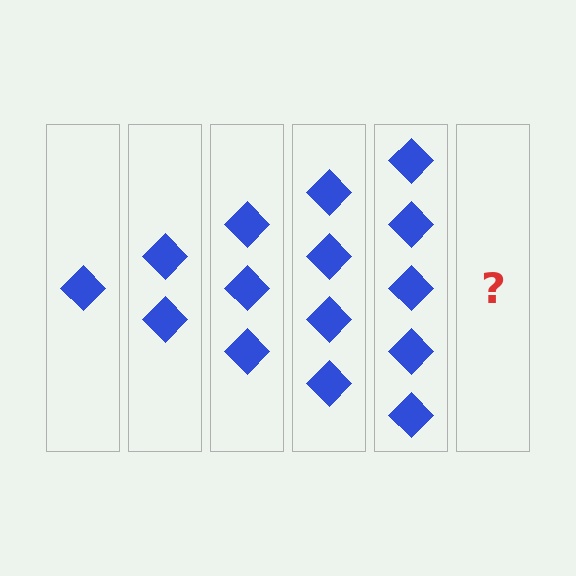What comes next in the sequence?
The next element should be 6 diamonds.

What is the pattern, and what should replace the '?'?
The pattern is that each step adds one more diamond. The '?' should be 6 diamonds.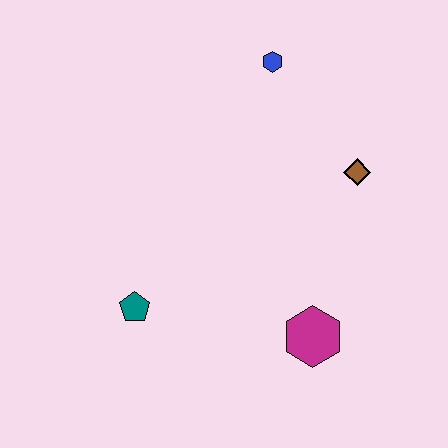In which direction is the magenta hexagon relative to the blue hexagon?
The magenta hexagon is below the blue hexagon.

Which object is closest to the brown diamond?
The blue hexagon is closest to the brown diamond.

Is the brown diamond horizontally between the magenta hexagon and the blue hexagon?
No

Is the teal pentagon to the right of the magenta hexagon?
No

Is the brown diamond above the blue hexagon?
No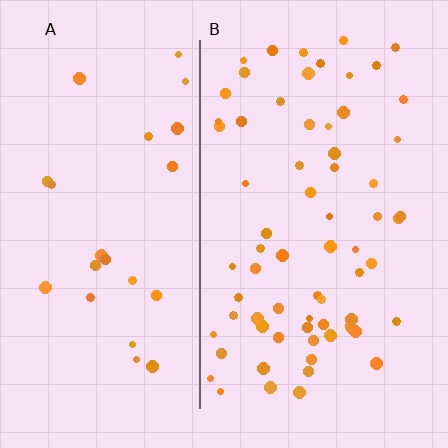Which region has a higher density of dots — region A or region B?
B (the right).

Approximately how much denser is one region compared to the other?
Approximately 2.8× — region B over region A.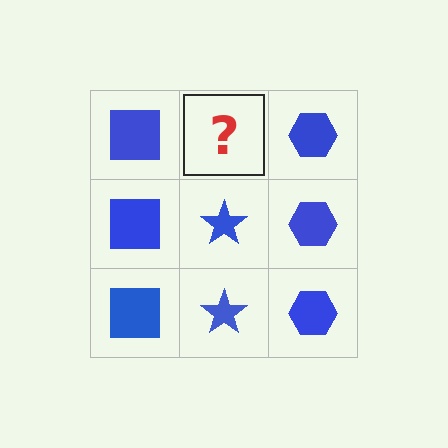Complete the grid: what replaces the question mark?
The question mark should be replaced with a blue star.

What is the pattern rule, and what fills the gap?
The rule is that each column has a consistent shape. The gap should be filled with a blue star.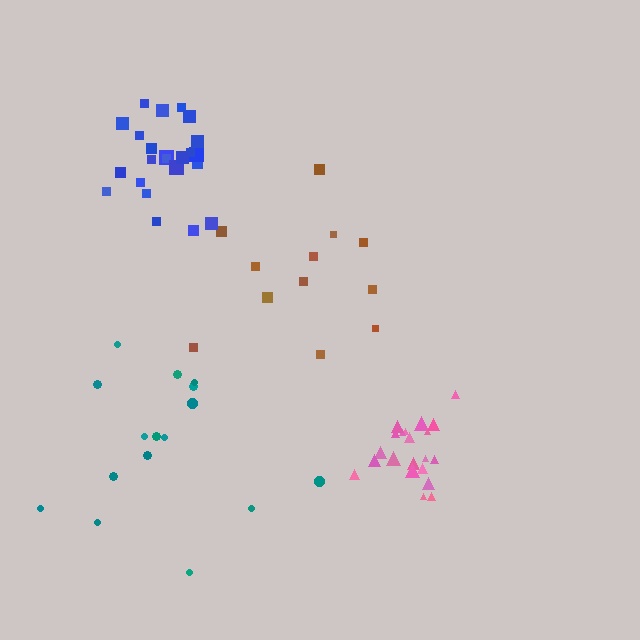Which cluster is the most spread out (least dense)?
Brown.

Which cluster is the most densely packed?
Pink.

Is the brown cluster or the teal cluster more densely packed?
Teal.